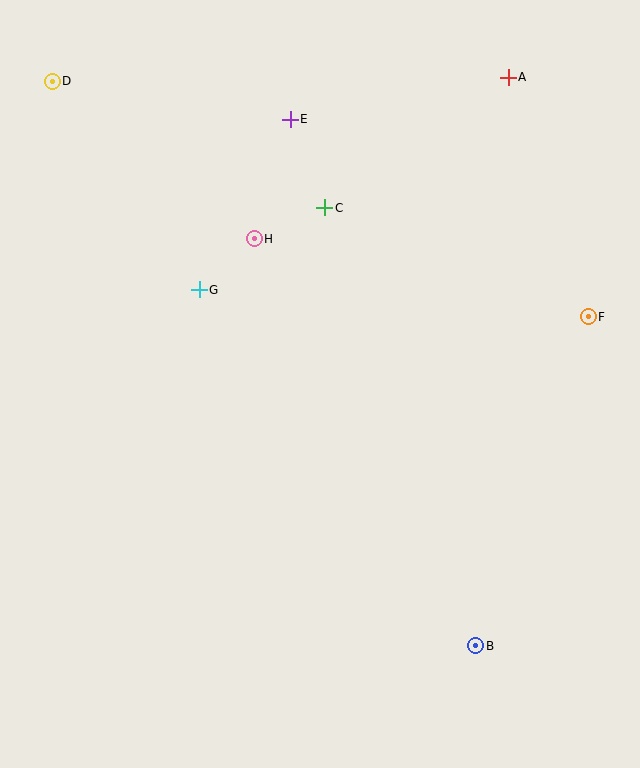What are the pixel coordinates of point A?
Point A is at (508, 77).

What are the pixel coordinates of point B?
Point B is at (476, 646).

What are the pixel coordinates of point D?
Point D is at (52, 81).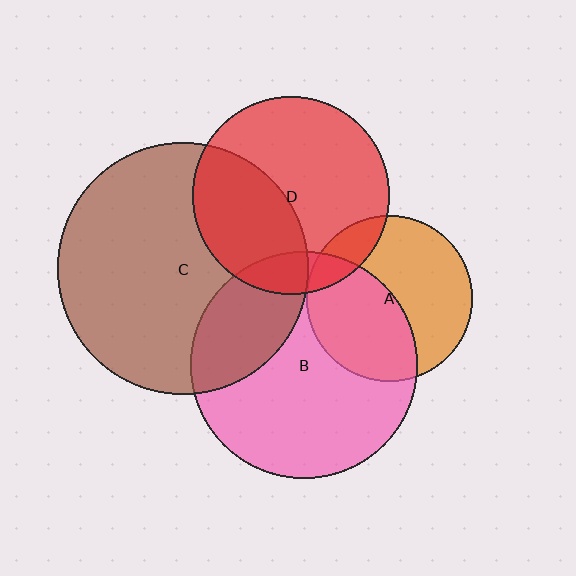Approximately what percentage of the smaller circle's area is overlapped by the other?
Approximately 40%.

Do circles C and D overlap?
Yes.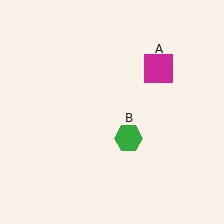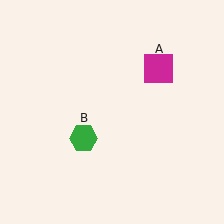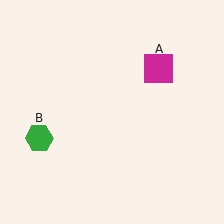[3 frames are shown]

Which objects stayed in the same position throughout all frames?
Magenta square (object A) remained stationary.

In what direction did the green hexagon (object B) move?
The green hexagon (object B) moved left.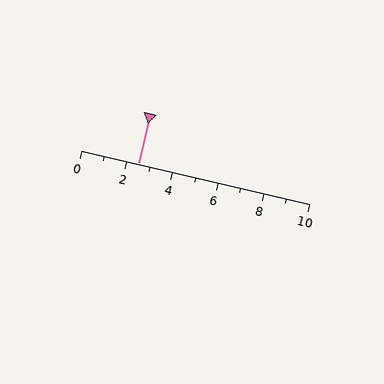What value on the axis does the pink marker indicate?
The marker indicates approximately 2.5.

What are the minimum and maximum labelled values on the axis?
The axis runs from 0 to 10.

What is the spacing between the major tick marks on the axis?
The major ticks are spaced 2 apart.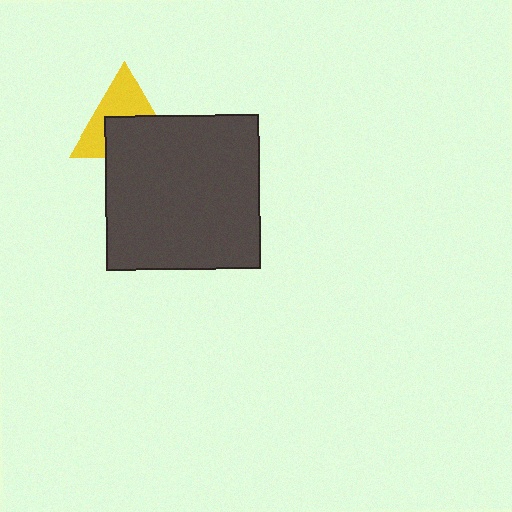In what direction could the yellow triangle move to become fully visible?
The yellow triangle could move up. That would shift it out from behind the dark gray square entirely.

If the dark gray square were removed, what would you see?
You would see the complete yellow triangle.